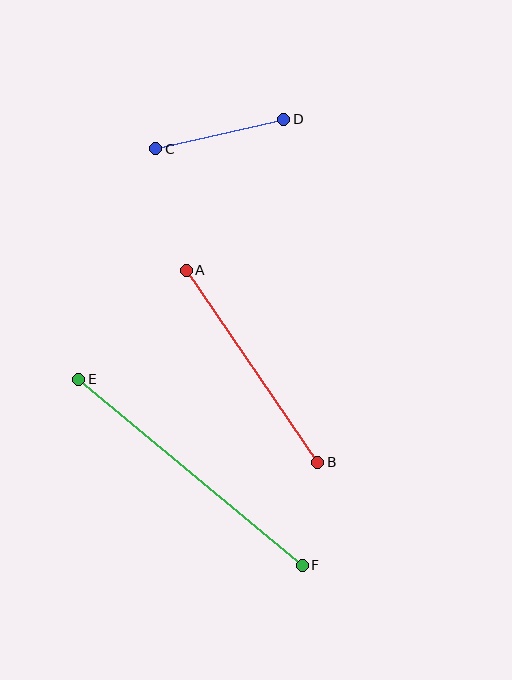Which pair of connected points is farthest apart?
Points E and F are farthest apart.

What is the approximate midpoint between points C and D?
The midpoint is at approximately (220, 134) pixels.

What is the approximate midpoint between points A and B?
The midpoint is at approximately (252, 366) pixels.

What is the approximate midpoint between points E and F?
The midpoint is at approximately (190, 472) pixels.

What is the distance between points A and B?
The distance is approximately 233 pixels.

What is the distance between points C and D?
The distance is approximately 131 pixels.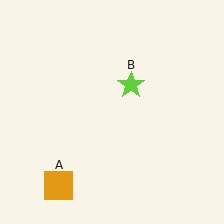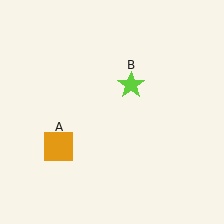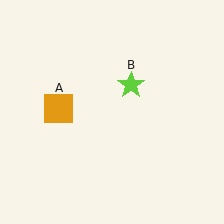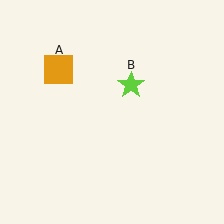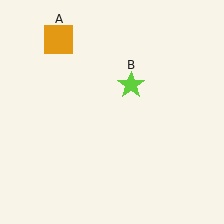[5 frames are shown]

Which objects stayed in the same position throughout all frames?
Lime star (object B) remained stationary.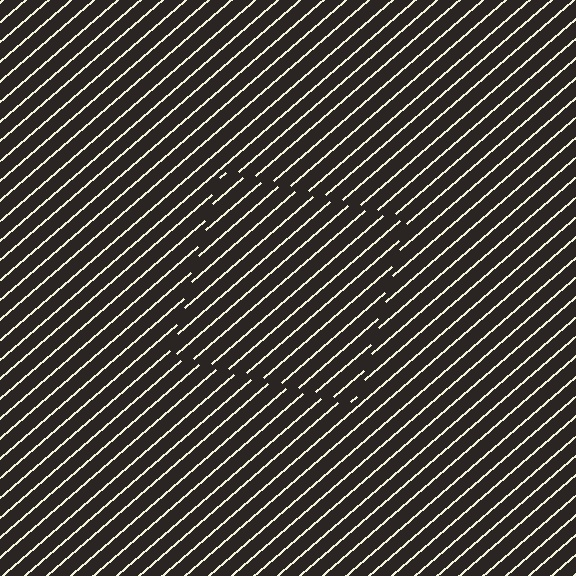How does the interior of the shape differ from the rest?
The interior of the shape contains the same grating, shifted by half a period — the contour is defined by the phase discontinuity where line-ends from the inner and outer gratings abut.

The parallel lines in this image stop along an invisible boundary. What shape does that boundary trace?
An illusory square. The interior of the shape contains the same grating, shifted by half a period — the contour is defined by the phase discontinuity where line-ends from the inner and outer gratings abut.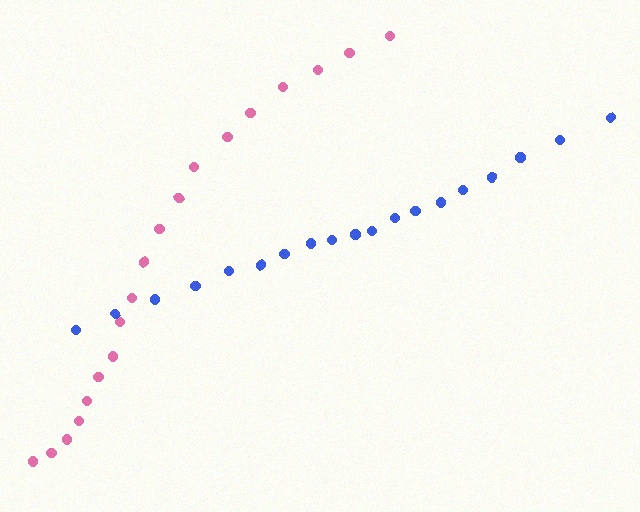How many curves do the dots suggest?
There are 2 distinct paths.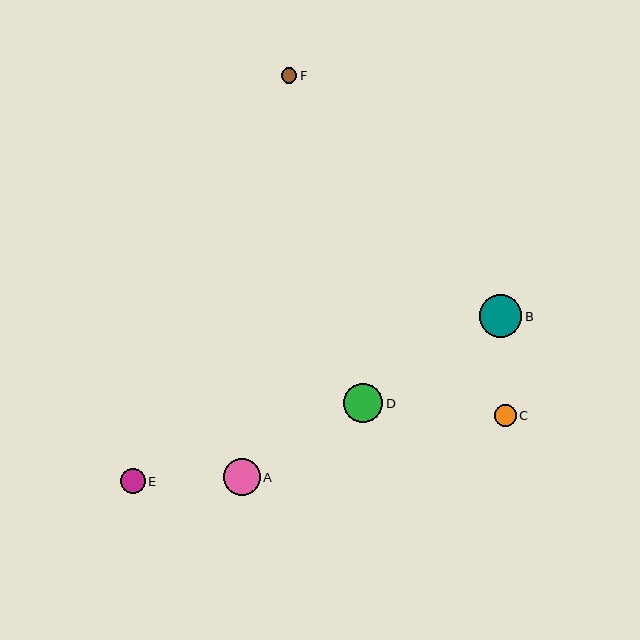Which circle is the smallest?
Circle F is the smallest with a size of approximately 16 pixels.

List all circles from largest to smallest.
From largest to smallest: B, D, A, E, C, F.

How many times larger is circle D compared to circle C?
Circle D is approximately 1.7 times the size of circle C.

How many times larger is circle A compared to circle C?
Circle A is approximately 1.6 times the size of circle C.